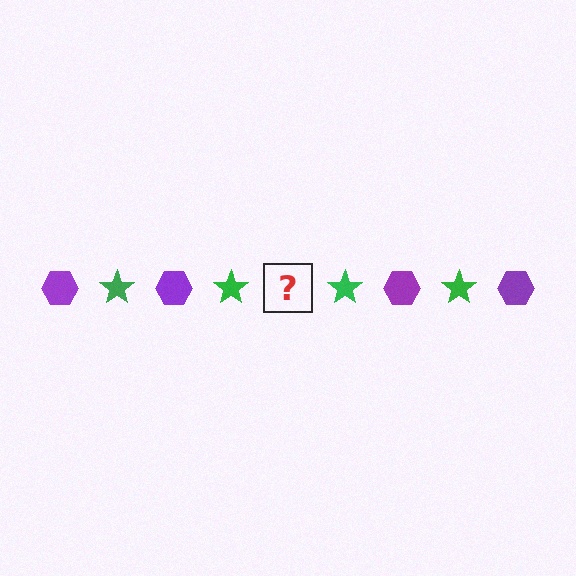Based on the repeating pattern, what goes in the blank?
The blank should be a purple hexagon.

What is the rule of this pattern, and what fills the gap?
The rule is that the pattern alternates between purple hexagon and green star. The gap should be filled with a purple hexagon.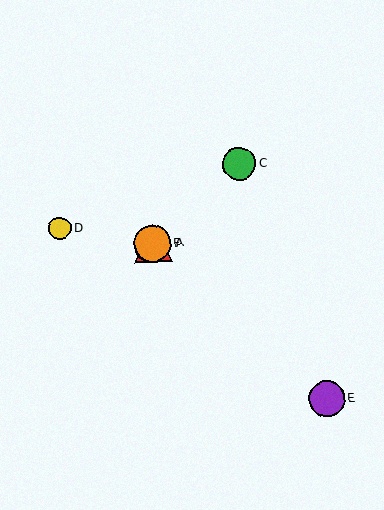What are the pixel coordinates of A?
Object A is at (153, 243).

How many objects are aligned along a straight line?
4 objects (A, B, C, F) are aligned along a straight line.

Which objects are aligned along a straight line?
Objects A, B, C, F are aligned along a straight line.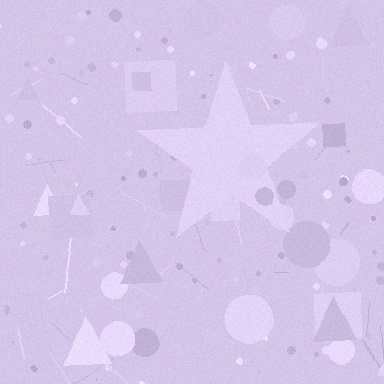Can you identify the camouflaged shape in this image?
The camouflaged shape is a star.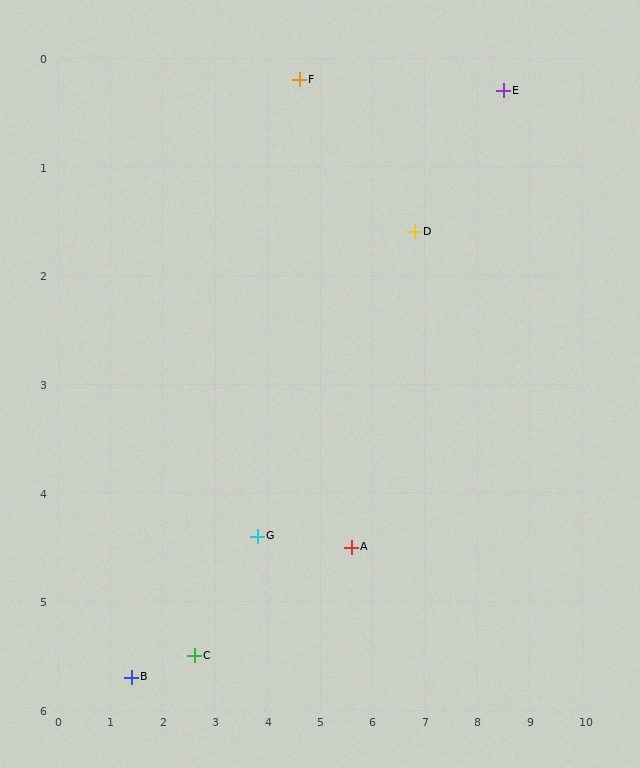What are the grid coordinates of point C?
Point C is at approximately (2.6, 5.5).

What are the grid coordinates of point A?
Point A is at approximately (5.6, 4.5).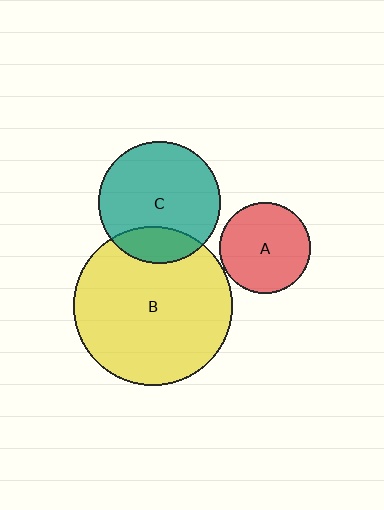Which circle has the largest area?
Circle B (yellow).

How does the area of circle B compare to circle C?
Approximately 1.7 times.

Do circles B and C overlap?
Yes.